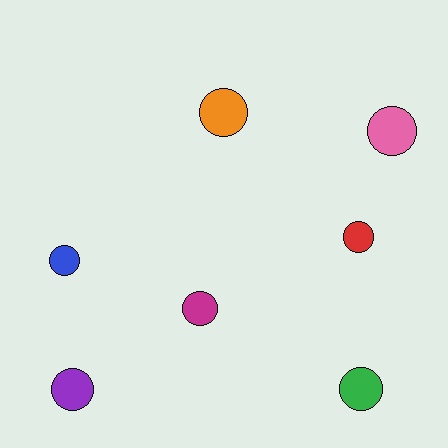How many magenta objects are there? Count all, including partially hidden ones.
There is 1 magenta object.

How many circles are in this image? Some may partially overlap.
There are 7 circles.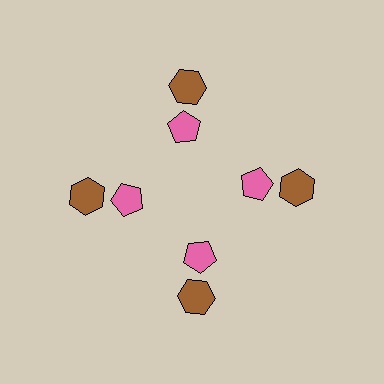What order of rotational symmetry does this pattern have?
This pattern has 4-fold rotational symmetry.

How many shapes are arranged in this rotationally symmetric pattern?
There are 8 shapes, arranged in 4 groups of 2.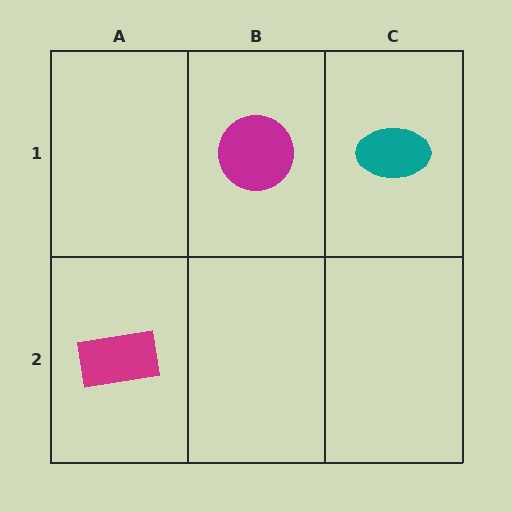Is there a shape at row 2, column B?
No, that cell is empty.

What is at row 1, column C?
A teal ellipse.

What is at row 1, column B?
A magenta circle.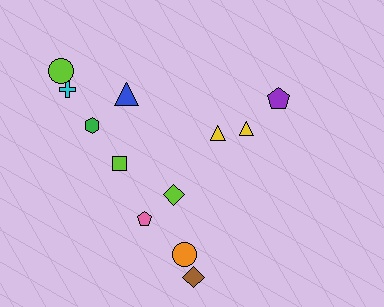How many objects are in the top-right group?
There are 3 objects.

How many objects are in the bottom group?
There are 4 objects.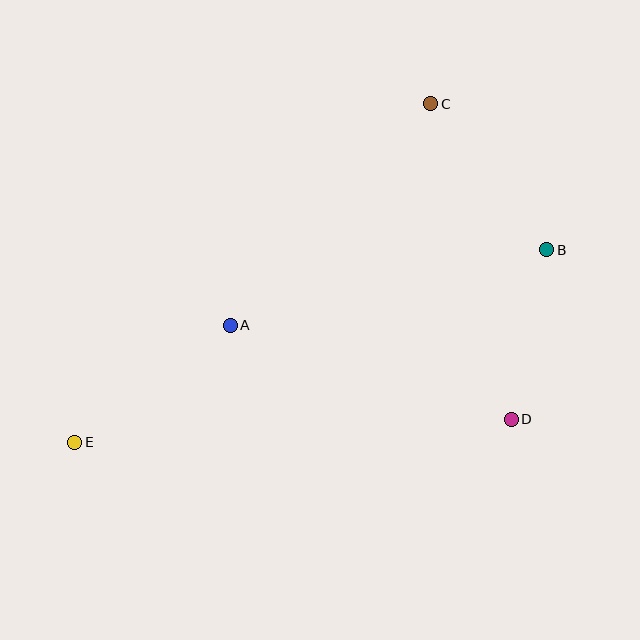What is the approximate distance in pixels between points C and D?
The distance between C and D is approximately 326 pixels.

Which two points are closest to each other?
Points B and D are closest to each other.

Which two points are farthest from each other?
Points B and E are farthest from each other.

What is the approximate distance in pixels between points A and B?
The distance between A and B is approximately 325 pixels.